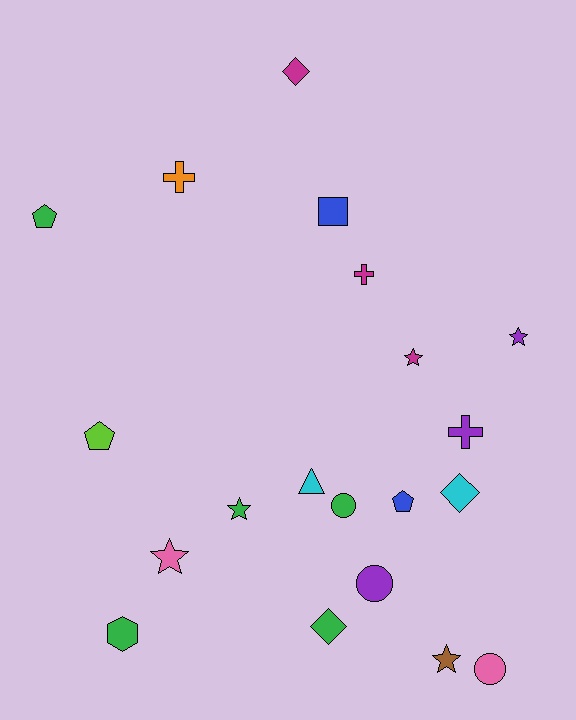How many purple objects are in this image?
There are 3 purple objects.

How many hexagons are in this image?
There is 1 hexagon.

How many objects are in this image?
There are 20 objects.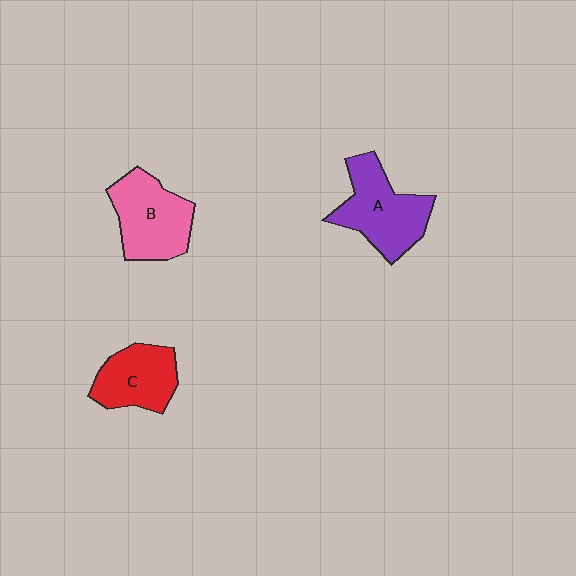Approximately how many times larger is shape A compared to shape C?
Approximately 1.3 times.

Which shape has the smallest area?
Shape C (red).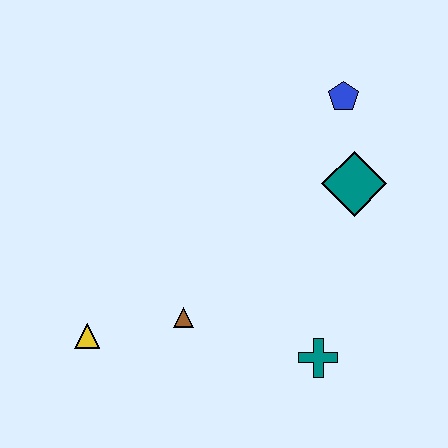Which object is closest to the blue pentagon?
The teal diamond is closest to the blue pentagon.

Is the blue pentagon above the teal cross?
Yes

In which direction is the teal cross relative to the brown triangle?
The teal cross is to the right of the brown triangle.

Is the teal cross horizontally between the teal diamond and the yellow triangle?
Yes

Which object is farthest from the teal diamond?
The yellow triangle is farthest from the teal diamond.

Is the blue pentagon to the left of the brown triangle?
No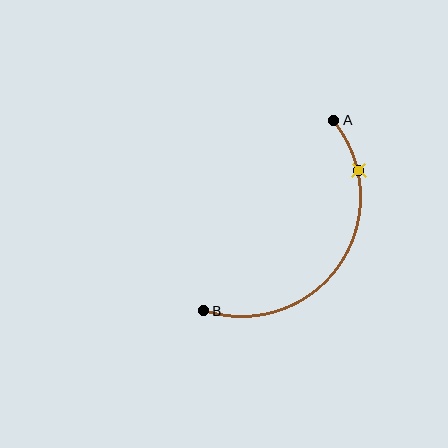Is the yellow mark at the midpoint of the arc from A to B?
No. The yellow mark lies on the arc but is closer to endpoint A. The arc midpoint would be at the point on the curve equidistant along the arc from both A and B.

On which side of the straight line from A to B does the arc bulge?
The arc bulges below and to the right of the straight line connecting A and B.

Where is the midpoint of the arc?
The arc midpoint is the point on the curve farthest from the straight line joining A and B. It sits below and to the right of that line.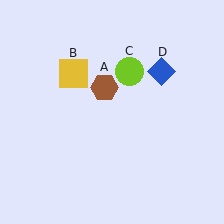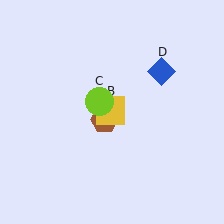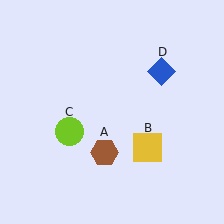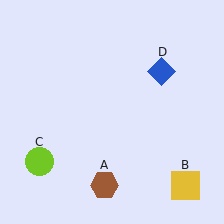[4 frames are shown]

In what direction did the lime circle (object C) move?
The lime circle (object C) moved down and to the left.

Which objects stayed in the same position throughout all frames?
Blue diamond (object D) remained stationary.